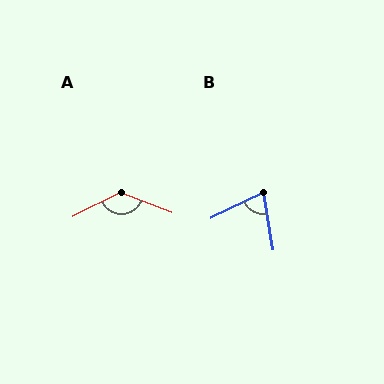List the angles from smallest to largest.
B (74°), A (132°).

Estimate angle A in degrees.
Approximately 132 degrees.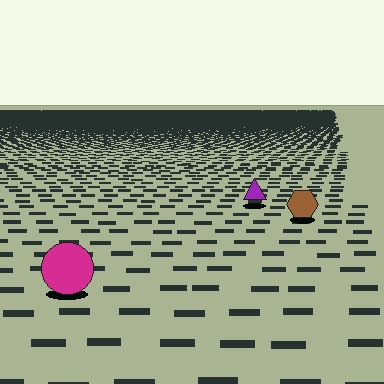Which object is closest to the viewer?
The magenta circle is closest. The texture marks near it are larger and more spread out.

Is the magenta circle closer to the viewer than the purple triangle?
Yes. The magenta circle is closer — you can tell from the texture gradient: the ground texture is coarser near it.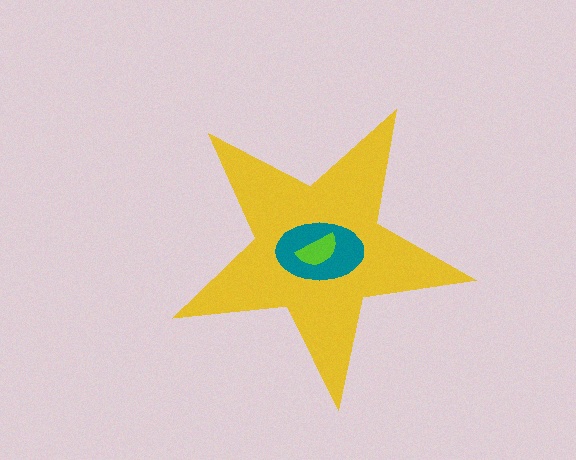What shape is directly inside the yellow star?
The teal ellipse.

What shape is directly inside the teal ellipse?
The lime semicircle.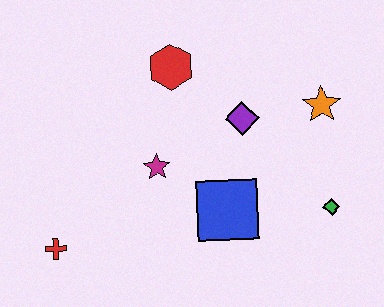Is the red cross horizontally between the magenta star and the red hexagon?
No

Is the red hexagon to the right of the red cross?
Yes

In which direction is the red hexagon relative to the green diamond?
The red hexagon is to the left of the green diamond.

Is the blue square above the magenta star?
No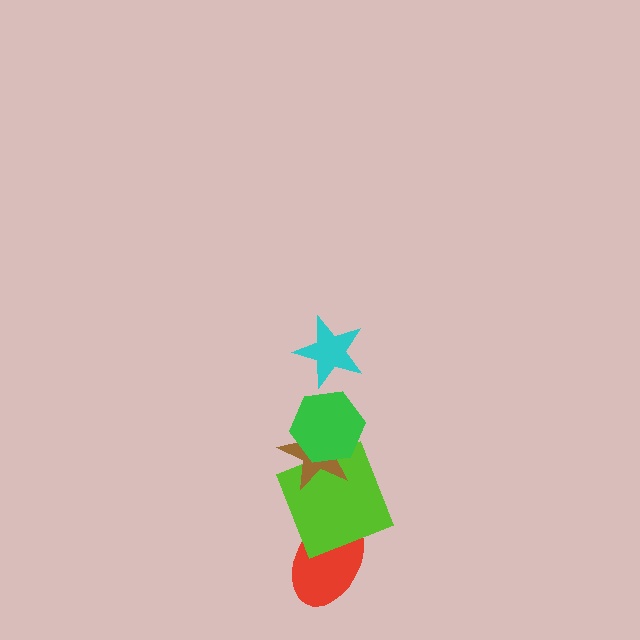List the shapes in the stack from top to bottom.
From top to bottom: the cyan star, the green hexagon, the brown star, the lime square, the red ellipse.